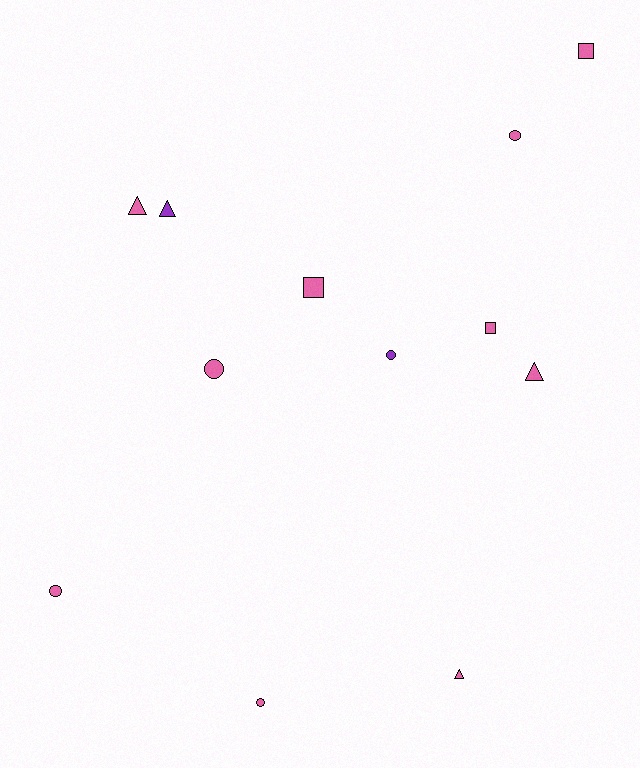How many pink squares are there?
There are 3 pink squares.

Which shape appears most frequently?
Circle, with 5 objects.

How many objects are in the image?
There are 12 objects.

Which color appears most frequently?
Pink, with 10 objects.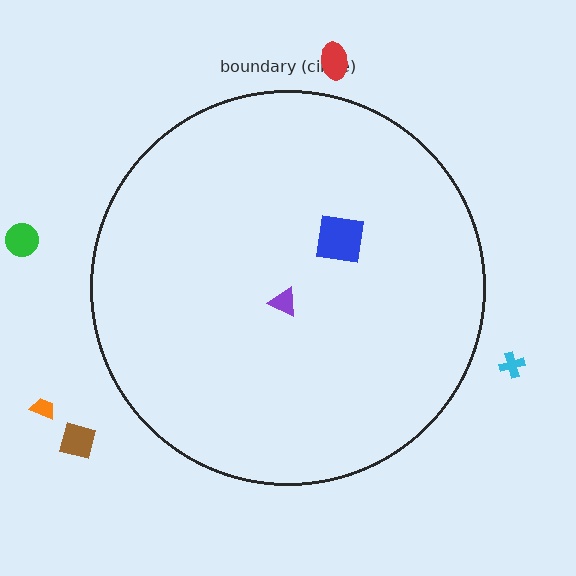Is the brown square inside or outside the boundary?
Outside.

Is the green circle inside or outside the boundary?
Outside.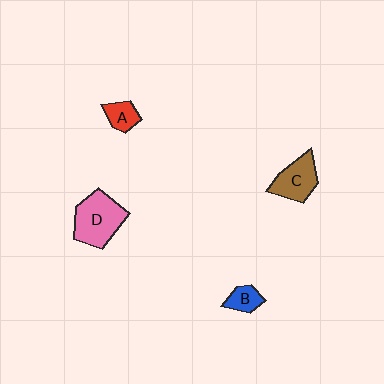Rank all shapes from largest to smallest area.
From largest to smallest: D (pink), C (brown), A (red), B (blue).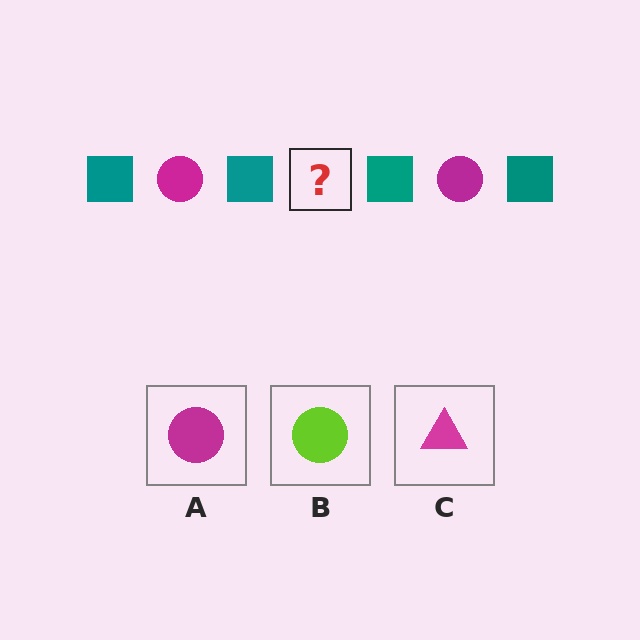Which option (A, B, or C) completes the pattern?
A.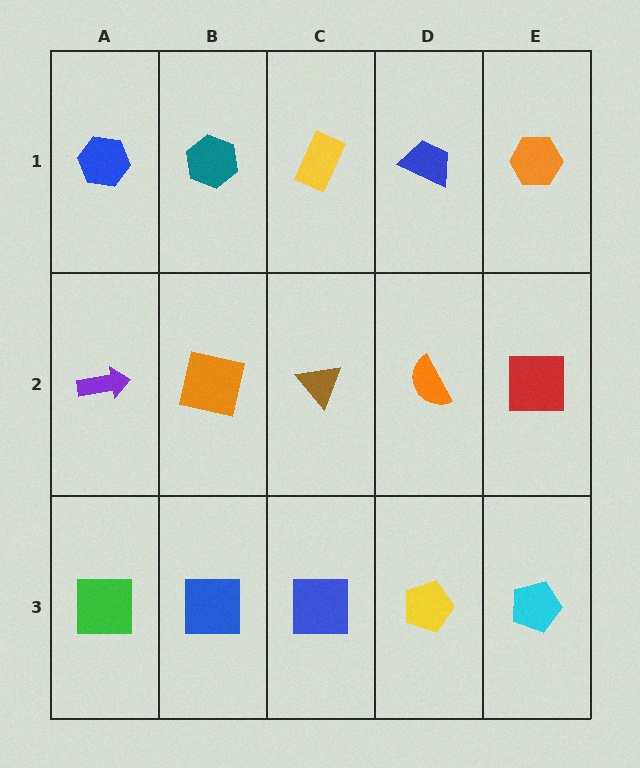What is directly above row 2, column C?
A yellow rectangle.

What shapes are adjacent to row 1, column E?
A red square (row 2, column E), a blue trapezoid (row 1, column D).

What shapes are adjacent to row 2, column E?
An orange hexagon (row 1, column E), a cyan pentagon (row 3, column E), an orange semicircle (row 2, column D).